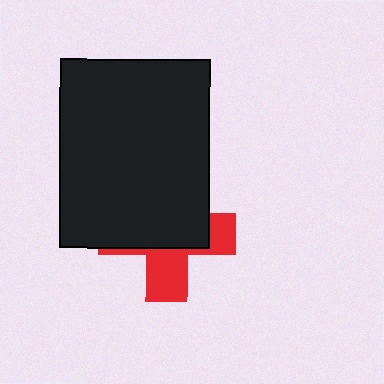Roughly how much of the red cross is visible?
A small part of it is visible (roughly 38%).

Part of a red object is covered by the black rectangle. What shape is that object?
It is a cross.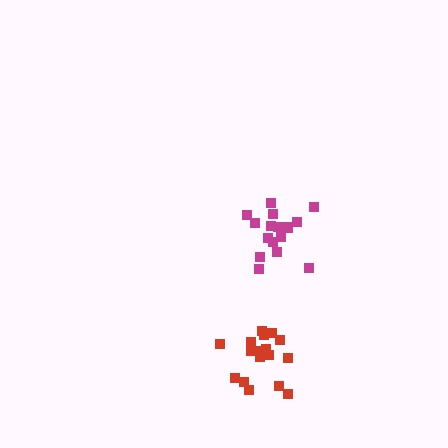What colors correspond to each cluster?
The clusters are colored: magenta, red.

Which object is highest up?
The magenta cluster is topmost.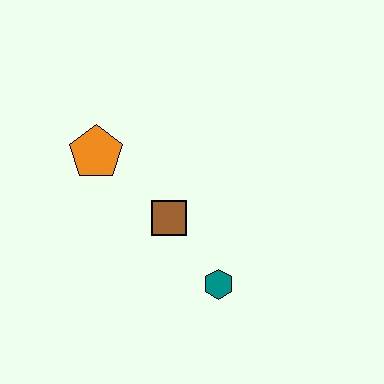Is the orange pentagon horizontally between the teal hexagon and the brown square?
No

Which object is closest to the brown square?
The teal hexagon is closest to the brown square.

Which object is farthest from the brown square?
The orange pentagon is farthest from the brown square.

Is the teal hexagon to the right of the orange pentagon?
Yes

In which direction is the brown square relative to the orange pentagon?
The brown square is to the right of the orange pentagon.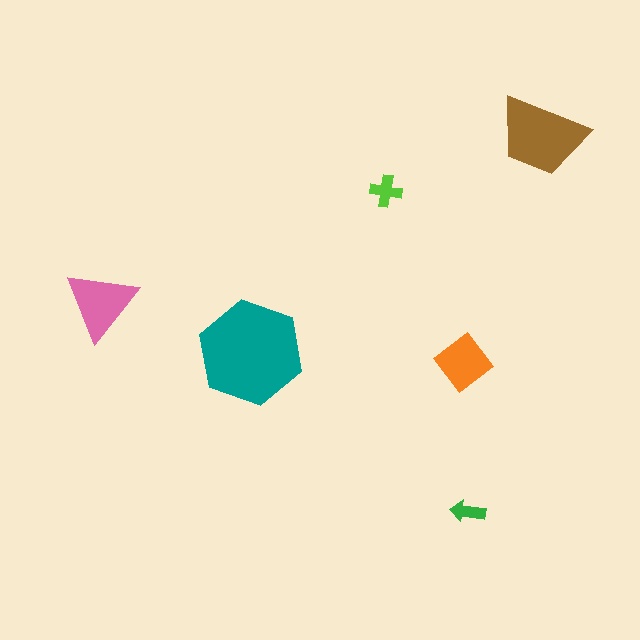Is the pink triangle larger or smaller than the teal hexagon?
Smaller.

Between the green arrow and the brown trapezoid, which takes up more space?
The brown trapezoid.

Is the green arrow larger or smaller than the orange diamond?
Smaller.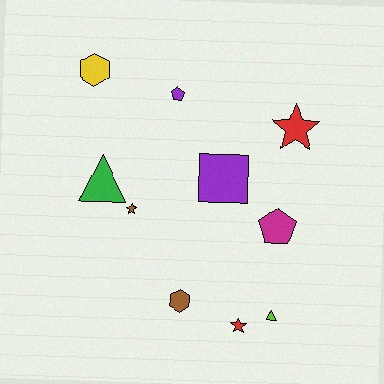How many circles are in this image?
There are no circles.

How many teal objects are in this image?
There are no teal objects.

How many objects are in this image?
There are 10 objects.